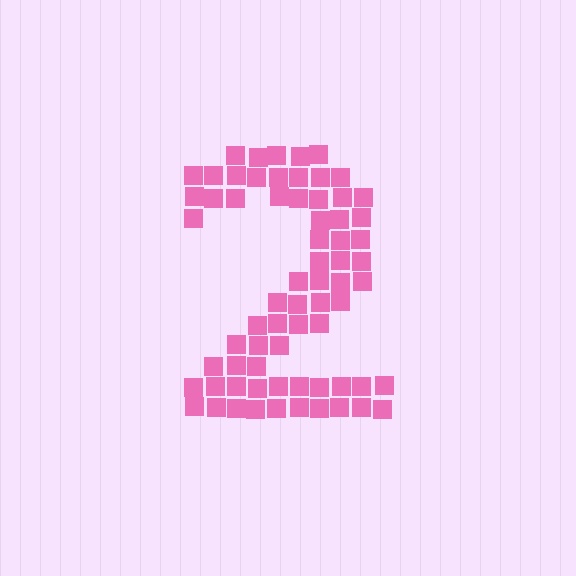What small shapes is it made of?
It is made of small squares.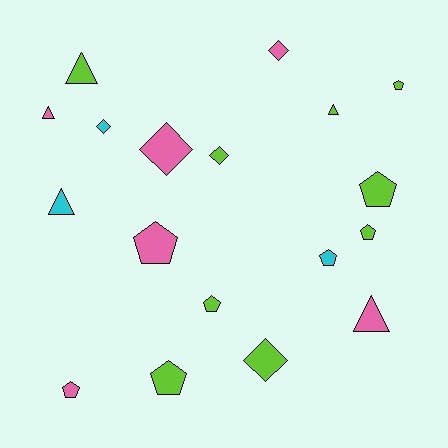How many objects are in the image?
There are 18 objects.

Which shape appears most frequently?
Pentagon, with 8 objects.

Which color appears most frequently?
Lime, with 9 objects.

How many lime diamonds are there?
There are 2 lime diamonds.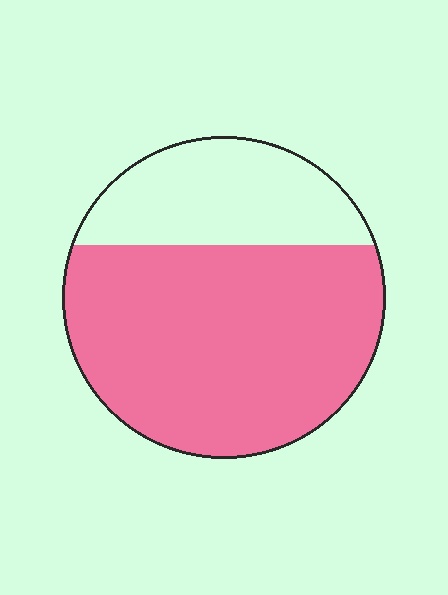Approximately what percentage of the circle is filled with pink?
Approximately 70%.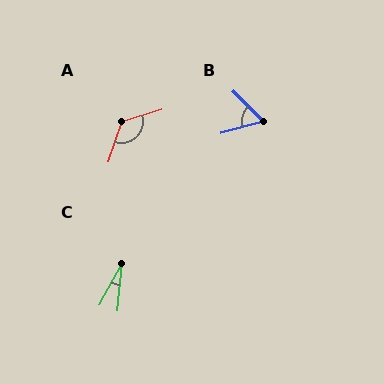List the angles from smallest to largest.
C (23°), B (60°), A (125°).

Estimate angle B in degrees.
Approximately 60 degrees.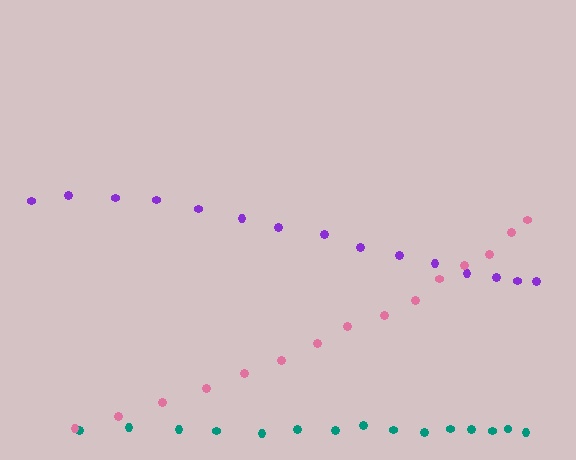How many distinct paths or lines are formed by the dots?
There are 3 distinct paths.